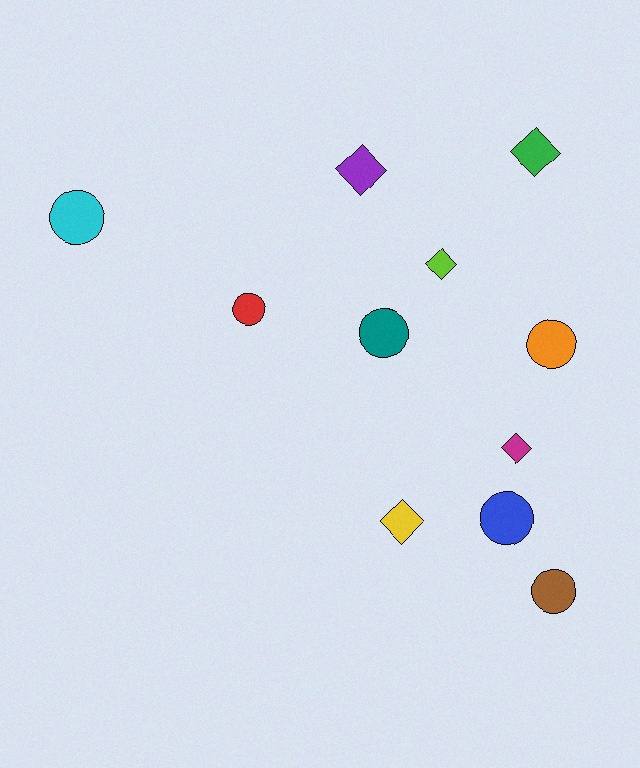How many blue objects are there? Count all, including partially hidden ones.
There is 1 blue object.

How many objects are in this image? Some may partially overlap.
There are 11 objects.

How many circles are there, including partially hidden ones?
There are 6 circles.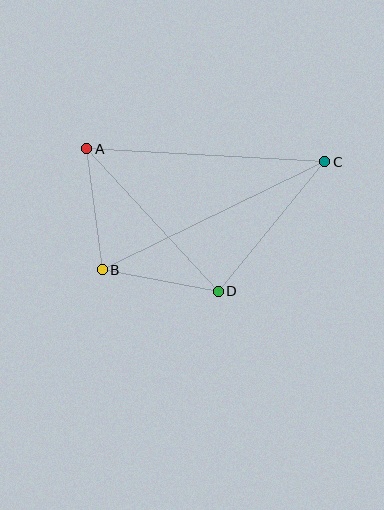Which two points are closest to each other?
Points B and D are closest to each other.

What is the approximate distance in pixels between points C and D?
The distance between C and D is approximately 168 pixels.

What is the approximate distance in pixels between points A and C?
The distance between A and C is approximately 238 pixels.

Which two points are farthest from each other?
Points B and C are farthest from each other.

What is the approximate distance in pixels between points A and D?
The distance between A and D is approximately 194 pixels.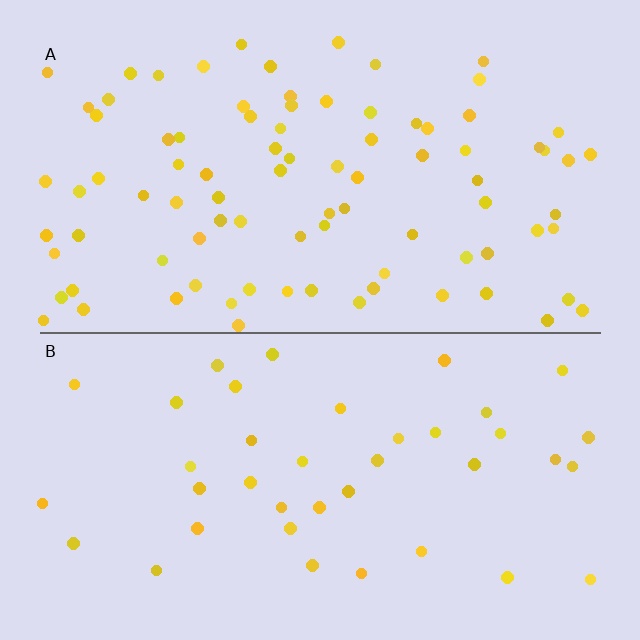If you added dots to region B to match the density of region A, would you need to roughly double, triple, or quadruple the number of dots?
Approximately double.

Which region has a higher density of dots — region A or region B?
A (the top).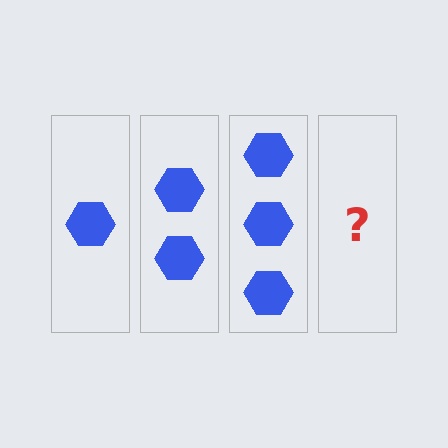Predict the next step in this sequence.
The next step is 4 hexagons.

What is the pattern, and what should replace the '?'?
The pattern is that each step adds one more hexagon. The '?' should be 4 hexagons.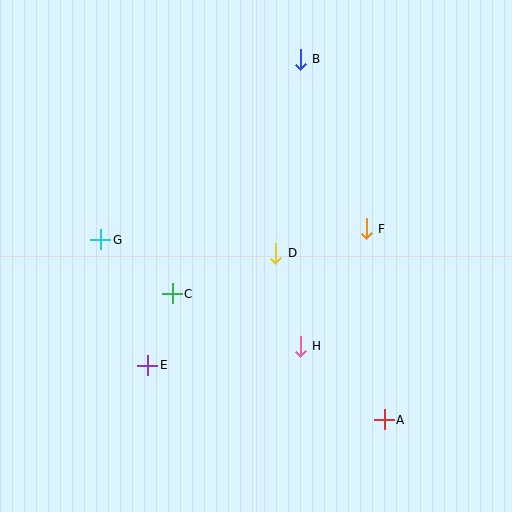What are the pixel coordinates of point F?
Point F is at (366, 229).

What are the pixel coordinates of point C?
Point C is at (172, 294).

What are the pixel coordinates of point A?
Point A is at (384, 420).